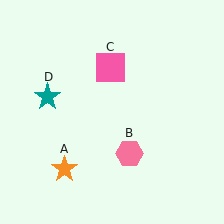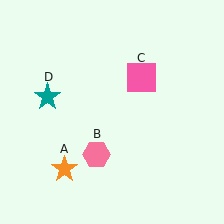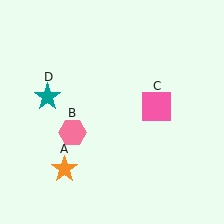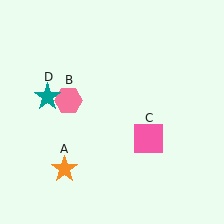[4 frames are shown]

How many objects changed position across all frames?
2 objects changed position: pink hexagon (object B), pink square (object C).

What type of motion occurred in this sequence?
The pink hexagon (object B), pink square (object C) rotated clockwise around the center of the scene.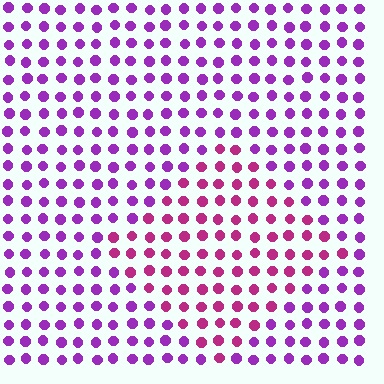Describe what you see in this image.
The image is filled with small purple elements in a uniform arrangement. A diamond-shaped region is visible where the elements are tinted to a slightly different hue, forming a subtle color boundary.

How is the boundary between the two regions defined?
The boundary is defined purely by a slight shift in hue (about 36 degrees). Spacing, size, and orientation are identical on both sides.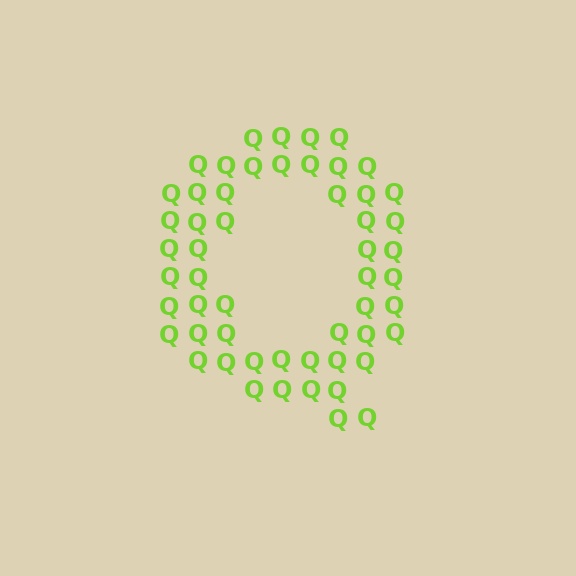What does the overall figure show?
The overall figure shows the letter Q.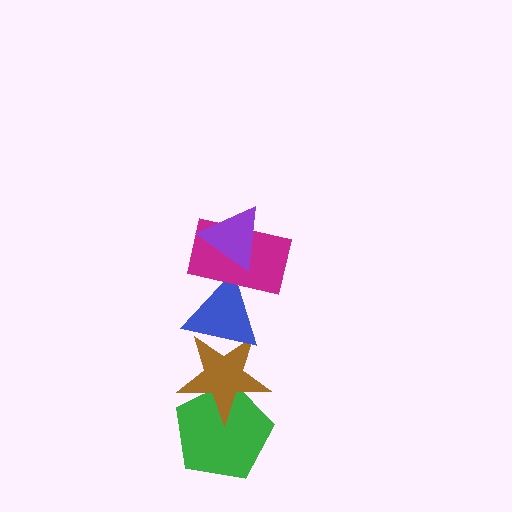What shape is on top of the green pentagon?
The brown star is on top of the green pentagon.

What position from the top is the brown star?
The brown star is 4th from the top.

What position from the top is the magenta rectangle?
The magenta rectangle is 2nd from the top.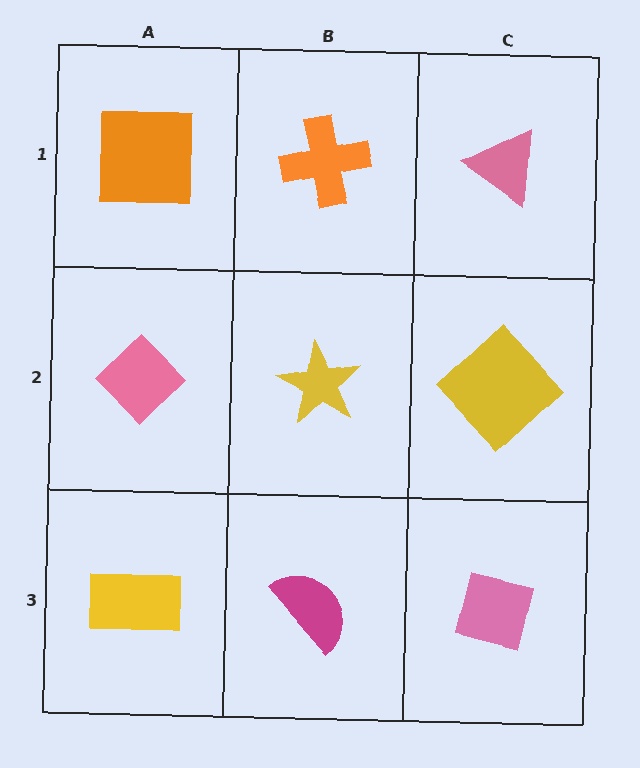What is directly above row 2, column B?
An orange cross.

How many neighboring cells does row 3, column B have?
3.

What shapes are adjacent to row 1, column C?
A yellow diamond (row 2, column C), an orange cross (row 1, column B).